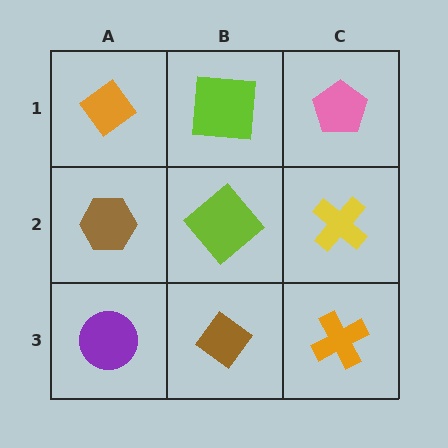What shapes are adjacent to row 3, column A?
A brown hexagon (row 2, column A), a brown diamond (row 3, column B).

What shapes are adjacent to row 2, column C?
A pink pentagon (row 1, column C), an orange cross (row 3, column C), a lime diamond (row 2, column B).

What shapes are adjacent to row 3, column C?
A yellow cross (row 2, column C), a brown diamond (row 3, column B).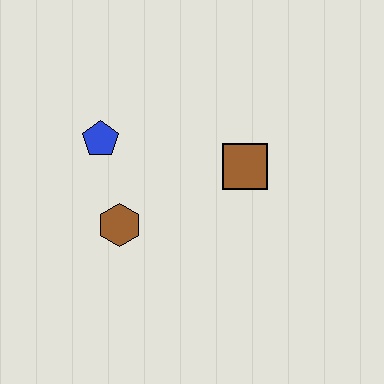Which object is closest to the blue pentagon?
The brown hexagon is closest to the blue pentagon.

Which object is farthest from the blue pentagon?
The brown square is farthest from the blue pentagon.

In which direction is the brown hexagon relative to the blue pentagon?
The brown hexagon is below the blue pentagon.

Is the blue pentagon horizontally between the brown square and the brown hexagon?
No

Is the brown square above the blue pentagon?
No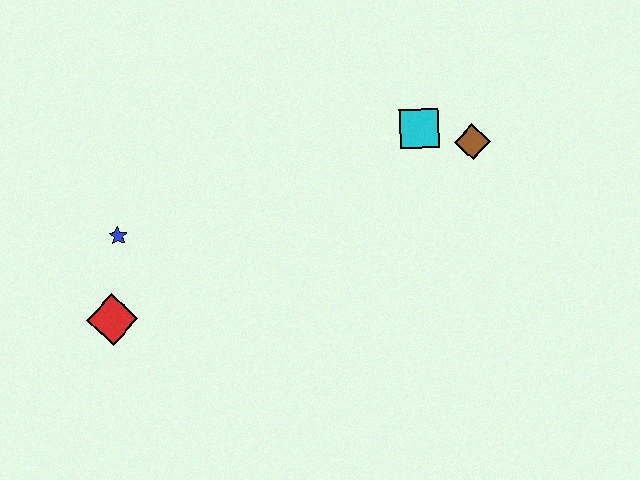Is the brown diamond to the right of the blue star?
Yes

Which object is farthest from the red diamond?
The brown diamond is farthest from the red diamond.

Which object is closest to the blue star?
The red diamond is closest to the blue star.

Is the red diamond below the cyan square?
Yes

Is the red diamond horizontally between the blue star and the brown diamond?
No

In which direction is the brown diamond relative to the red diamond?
The brown diamond is to the right of the red diamond.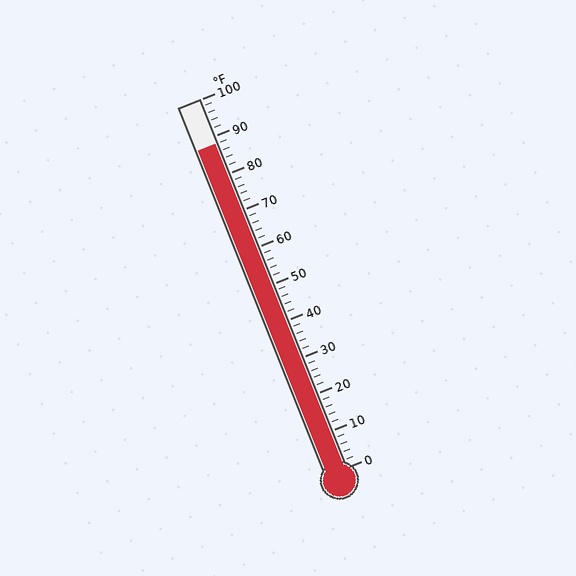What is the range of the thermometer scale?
The thermometer scale ranges from 0°F to 100°F.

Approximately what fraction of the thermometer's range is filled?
The thermometer is filled to approximately 90% of its range.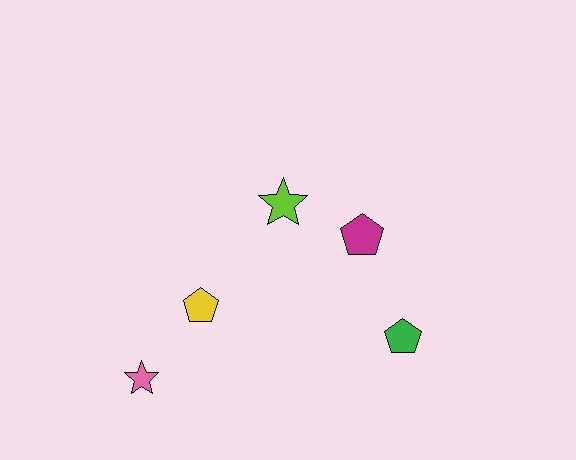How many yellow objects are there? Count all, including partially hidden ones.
There is 1 yellow object.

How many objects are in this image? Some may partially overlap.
There are 5 objects.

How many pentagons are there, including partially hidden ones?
There are 3 pentagons.